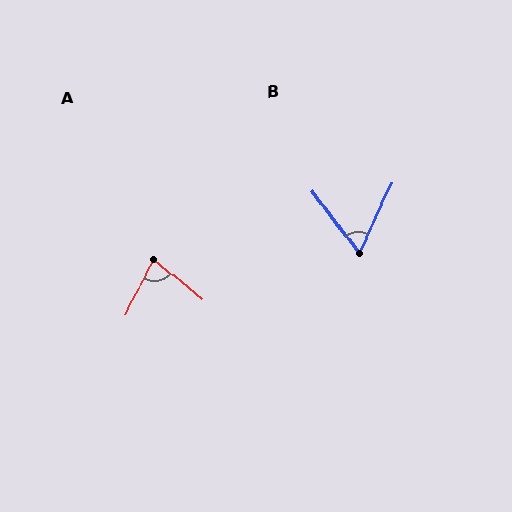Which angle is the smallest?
B, at approximately 62 degrees.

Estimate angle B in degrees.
Approximately 62 degrees.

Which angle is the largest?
A, at approximately 79 degrees.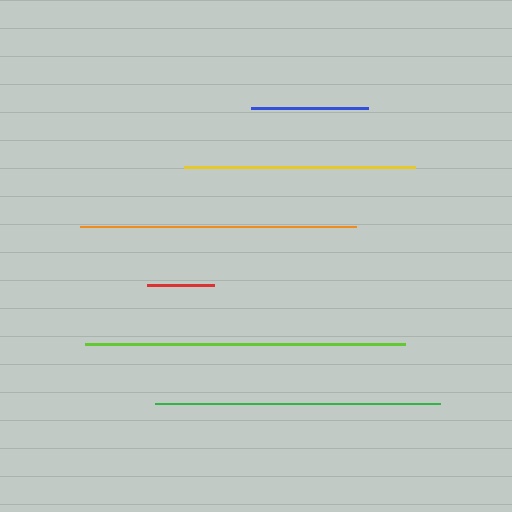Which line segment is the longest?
The lime line is the longest at approximately 320 pixels.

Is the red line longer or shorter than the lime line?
The lime line is longer than the red line.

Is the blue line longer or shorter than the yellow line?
The yellow line is longer than the blue line.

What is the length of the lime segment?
The lime segment is approximately 320 pixels long.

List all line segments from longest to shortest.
From longest to shortest: lime, green, orange, yellow, blue, red.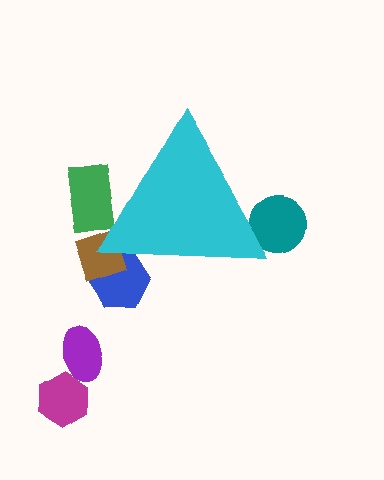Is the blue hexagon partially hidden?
Yes, the blue hexagon is partially hidden behind the cyan triangle.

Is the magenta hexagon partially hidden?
No, the magenta hexagon is fully visible.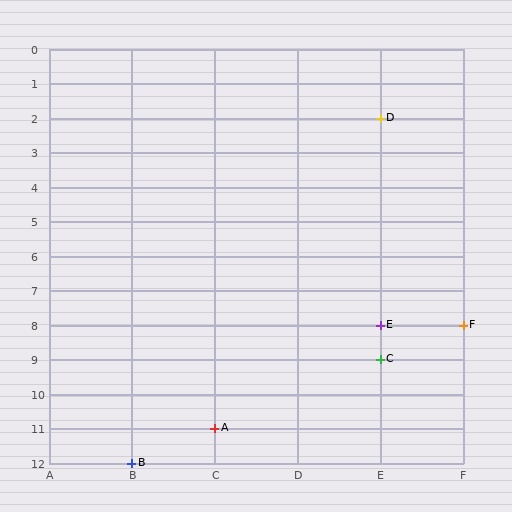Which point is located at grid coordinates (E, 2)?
Point D is at (E, 2).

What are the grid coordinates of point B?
Point B is at grid coordinates (B, 12).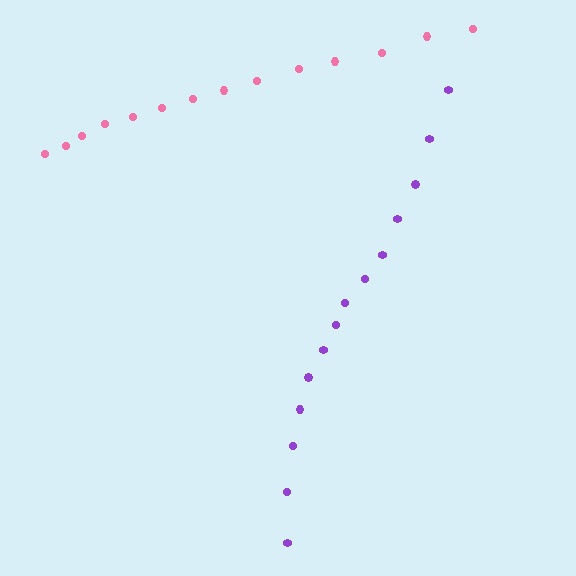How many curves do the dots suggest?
There are 2 distinct paths.